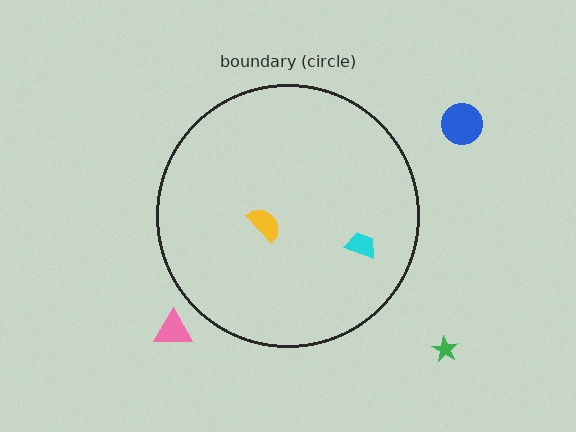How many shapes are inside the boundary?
2 inside, 3 outside.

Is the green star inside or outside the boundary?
Outside.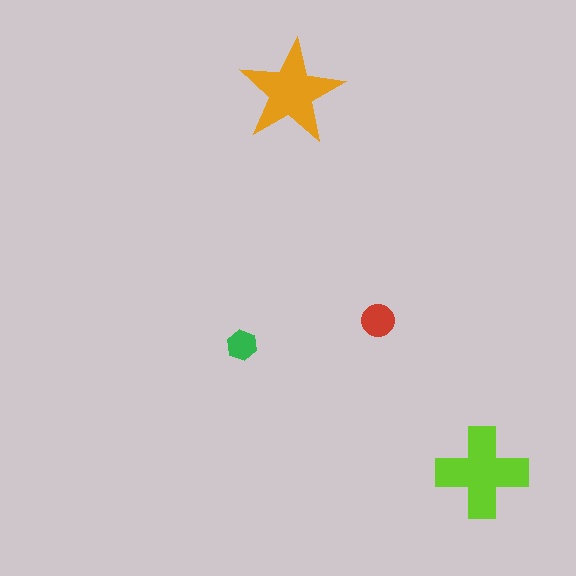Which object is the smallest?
The green hexagon.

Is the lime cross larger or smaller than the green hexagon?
Larger.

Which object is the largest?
The lime cross.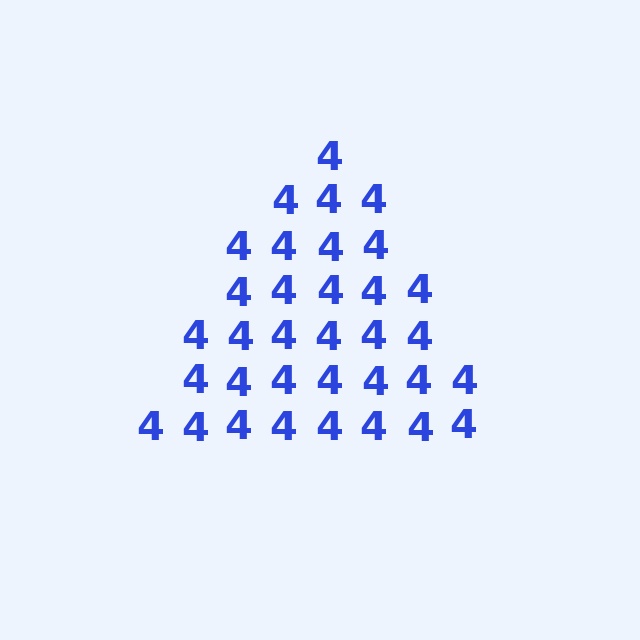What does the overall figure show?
The overall figure shows a triangle.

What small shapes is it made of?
It is made of small digit 4's.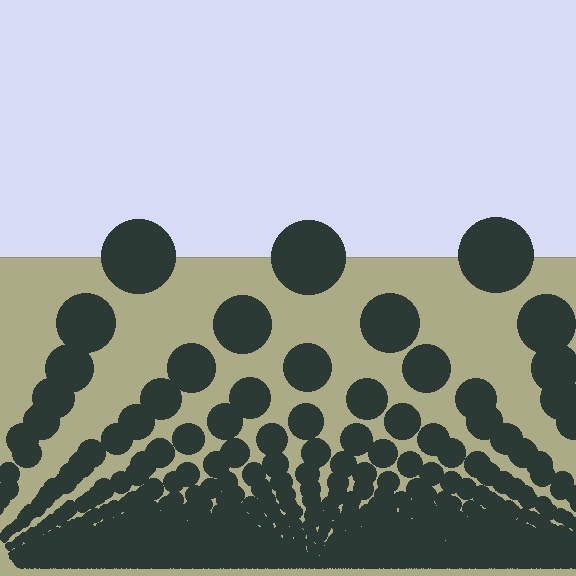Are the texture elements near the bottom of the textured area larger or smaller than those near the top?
Smaller. The gradient is inverted — elements near the bottom are smaller and denser.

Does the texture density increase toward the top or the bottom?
Density increases toward the bottom.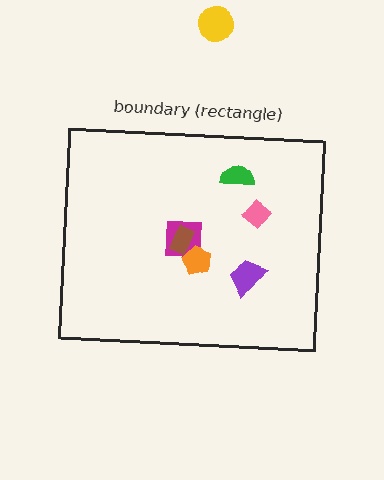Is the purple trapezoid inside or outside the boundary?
Inside.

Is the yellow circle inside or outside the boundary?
Outside.